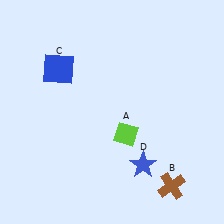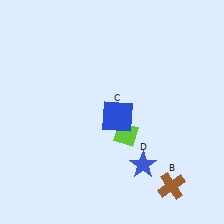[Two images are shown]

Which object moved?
The blue square (C) moved right.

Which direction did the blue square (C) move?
The blue square (C) moved right.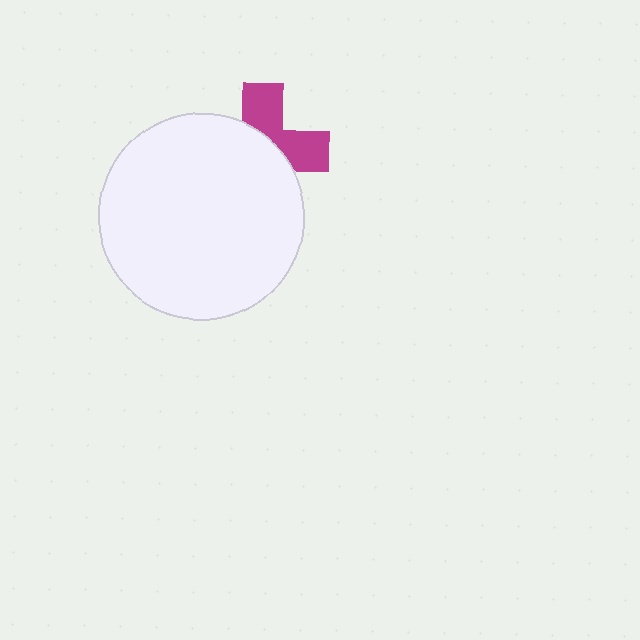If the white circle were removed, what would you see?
You would see the complete magenta cross.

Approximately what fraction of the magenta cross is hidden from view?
Roughly 58% of the magenta cross is hidden behind the white circle.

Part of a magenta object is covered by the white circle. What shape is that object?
It is a cross.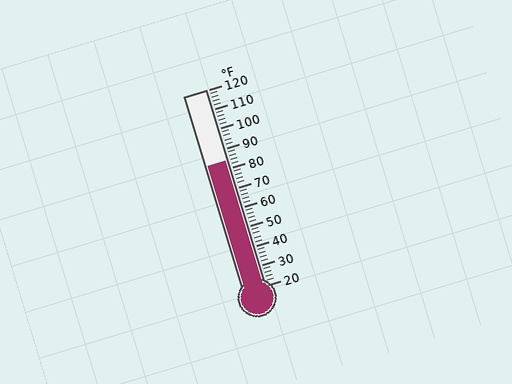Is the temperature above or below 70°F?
The temperature is above 70°F.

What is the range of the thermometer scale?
The thermometer scale ranges from 20°F to 120°F.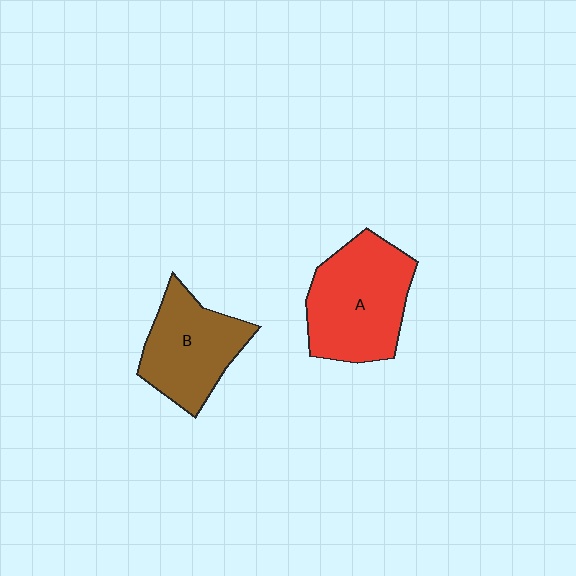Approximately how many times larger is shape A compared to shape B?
Approximately 1.2 times.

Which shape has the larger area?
Shape A (red).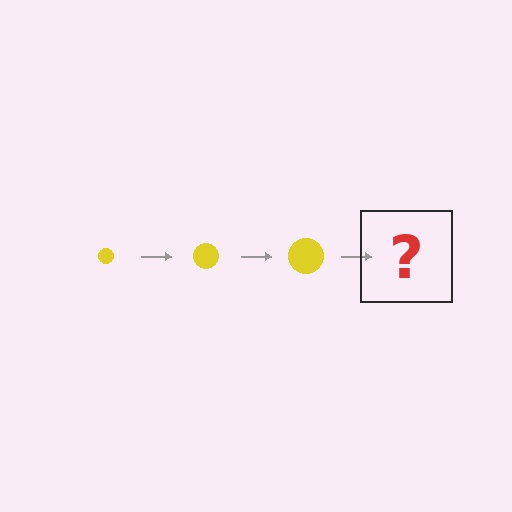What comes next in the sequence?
The next element should be a yellow circle, larger than the previous one.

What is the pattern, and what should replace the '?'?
The pattern is that the circle gets progressively larger each step. The '?' should be a yellow circle, larger than the previous one.